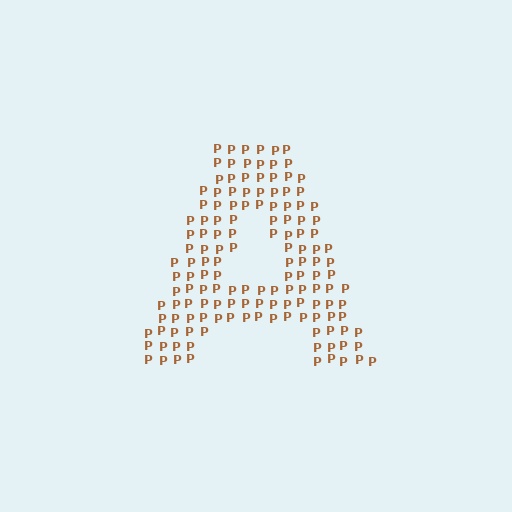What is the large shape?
The large shape is the letter A.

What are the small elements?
The small elements are letter P's.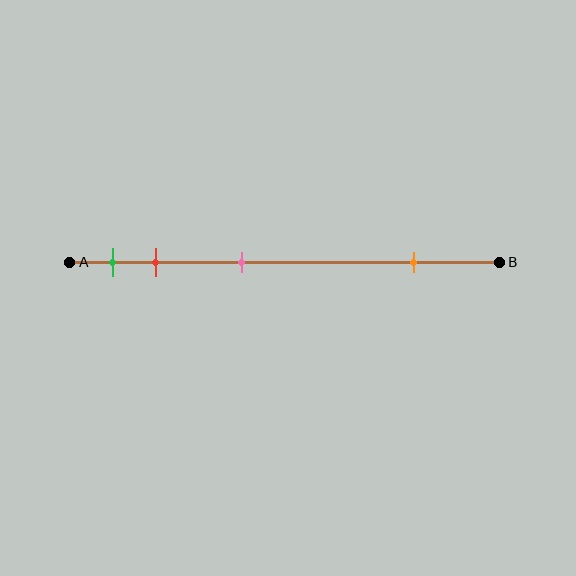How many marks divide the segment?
There are 4 marks dividing the segment.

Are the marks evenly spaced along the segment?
No, the marks are not evenly spaced.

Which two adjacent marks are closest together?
The green and red marks are the closest adjacent pair.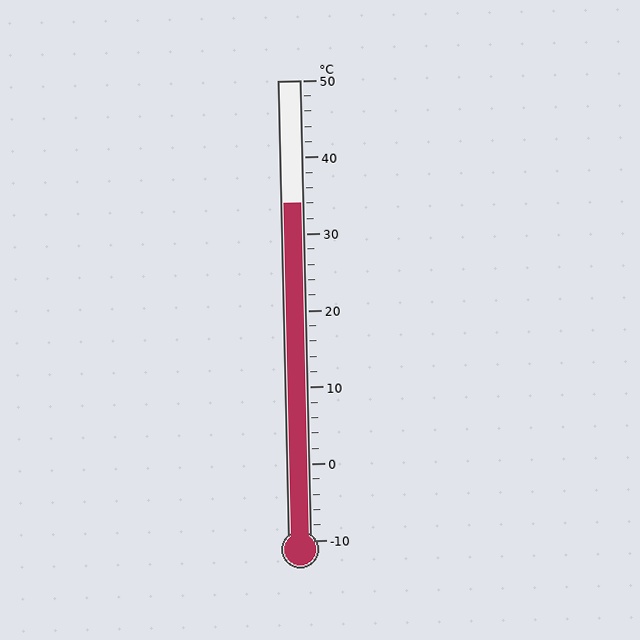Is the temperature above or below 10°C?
The temperature is above 10°C.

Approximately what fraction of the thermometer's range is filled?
The thermometer is filled to approximately 75% of its range.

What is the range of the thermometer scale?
The thermometer scale ranges from -10°C to 50°C.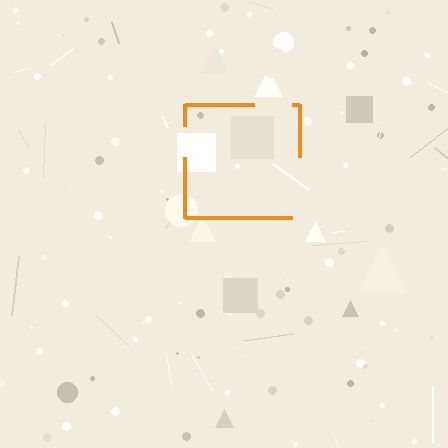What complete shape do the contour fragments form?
The contour fragments form a square.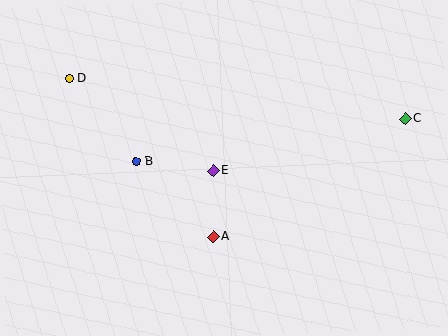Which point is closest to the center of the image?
Point E at (213, 171) is closest to the center.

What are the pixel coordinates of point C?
Point C is at (405, 119).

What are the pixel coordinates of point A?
Point A is at (213, 237).